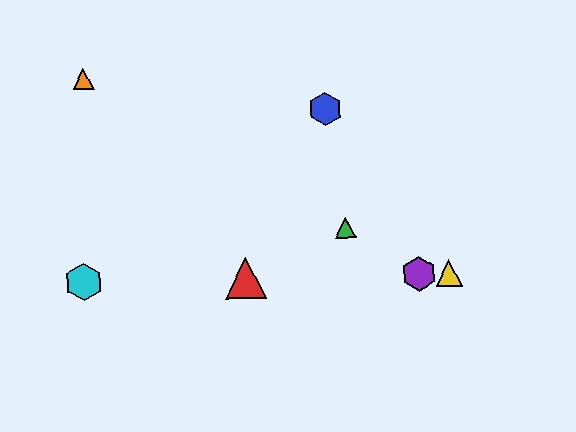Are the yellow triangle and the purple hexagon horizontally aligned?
Yes, both are at y≈273.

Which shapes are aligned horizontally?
The red triangle, the yellow triangle, the purple hexagon, the cyan hexagon are aligned horizontally.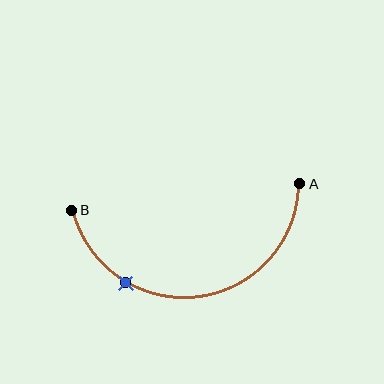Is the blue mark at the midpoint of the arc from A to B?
No. The blue mark lies on the arc but is closer to endpoint B. The arc midpoint would be at the point on the curve equidistant along the arc from both A and B.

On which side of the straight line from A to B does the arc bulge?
The arc bulges below the straight line connecting A and B.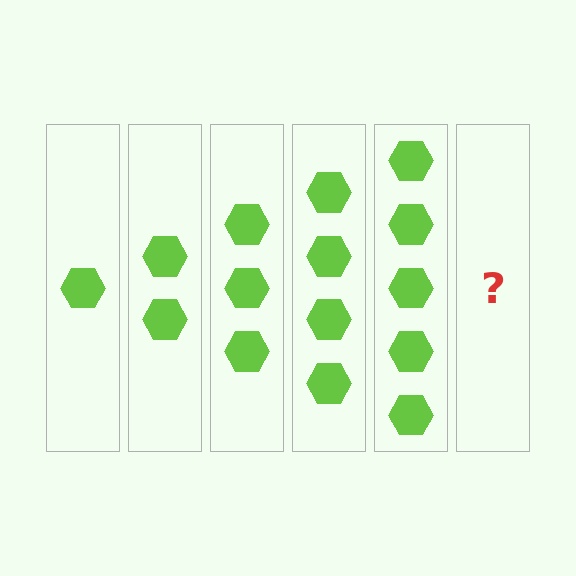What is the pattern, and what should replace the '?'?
The pattern is that each step adds one more hexagon. The '?' should be 6 hexagons.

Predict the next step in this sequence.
The next step is 6 hexagons.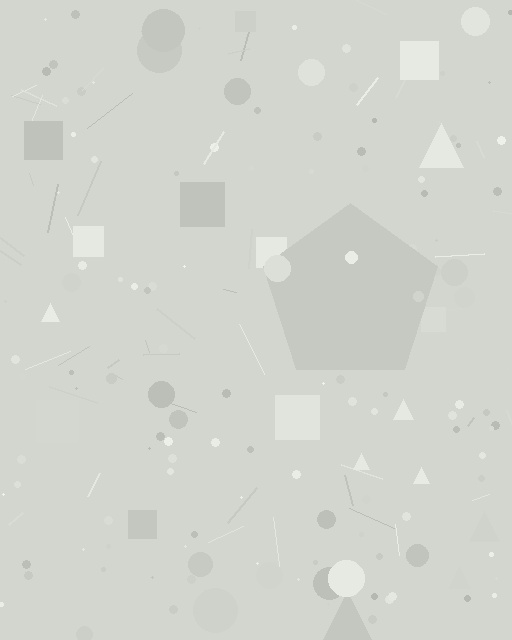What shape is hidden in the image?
A pentagon is hidden in the image.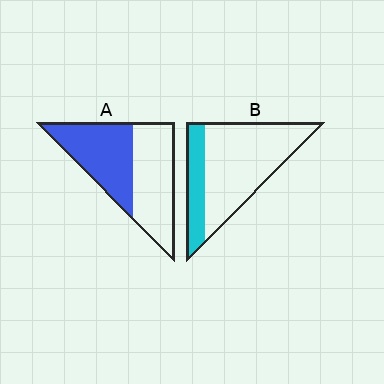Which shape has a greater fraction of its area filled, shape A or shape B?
Shape A.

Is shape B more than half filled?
No.